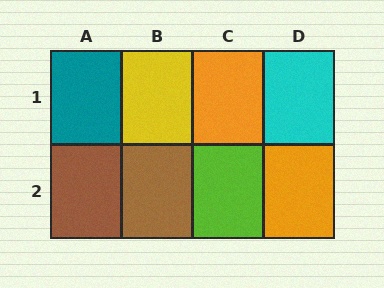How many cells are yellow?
1 cell is yellow.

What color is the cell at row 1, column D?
Cyan.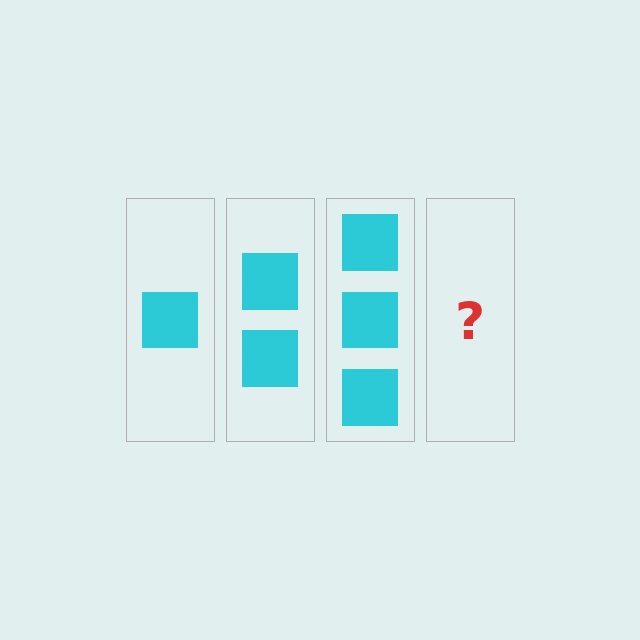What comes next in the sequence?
The next element should be 4 squares.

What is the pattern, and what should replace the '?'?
The pattern is that each step adds one more square. The '?' should be 4 squares.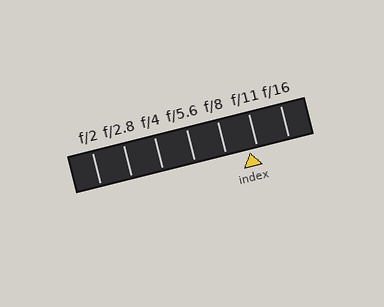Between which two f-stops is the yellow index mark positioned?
The index mark is between f/8 and f/11.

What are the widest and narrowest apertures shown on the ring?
The widest aperture shown is f/2 and the narrowest is f/16.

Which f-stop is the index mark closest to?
The index mark is closest to f/11.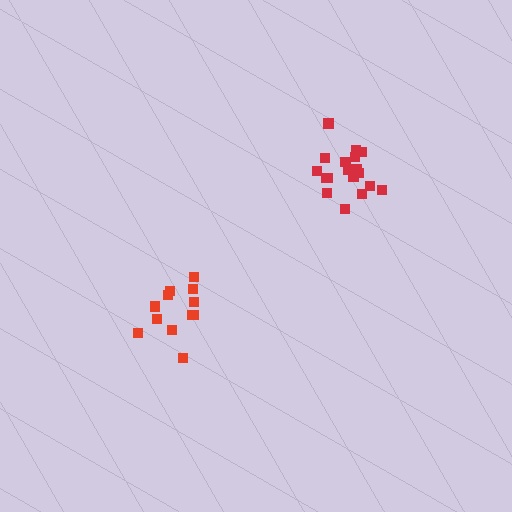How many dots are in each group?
Group 1: 18 dots, Group 2: 12 dots (30 total).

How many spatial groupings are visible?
There are 2 spatial groupings.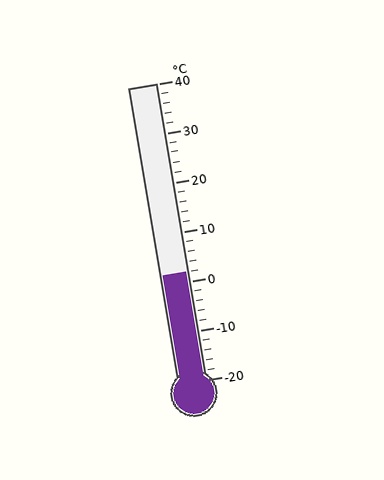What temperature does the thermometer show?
The thermometer shows approximately 2°C.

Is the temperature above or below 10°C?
The temperature is below 10°C.